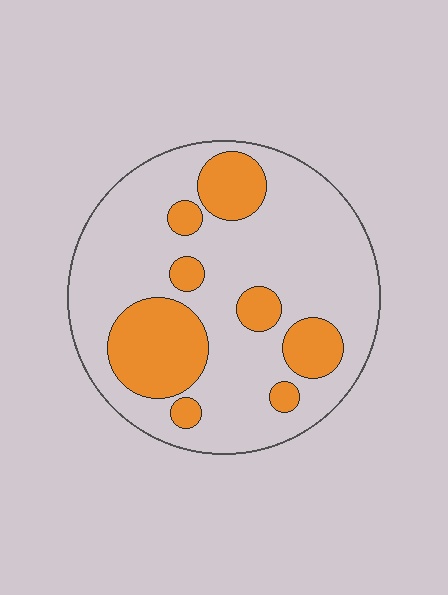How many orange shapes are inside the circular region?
8.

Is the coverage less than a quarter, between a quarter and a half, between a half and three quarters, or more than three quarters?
Between a quarter and a half.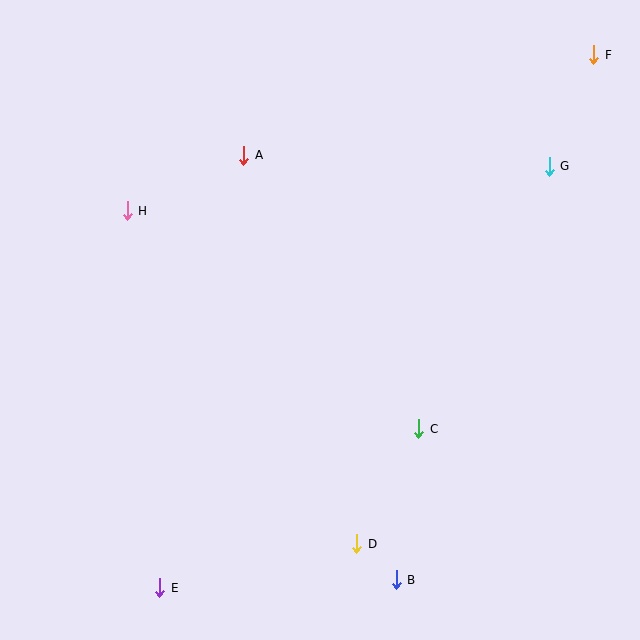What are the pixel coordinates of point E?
Point E is at (160, 588).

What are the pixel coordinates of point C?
Point C is at (419, 429).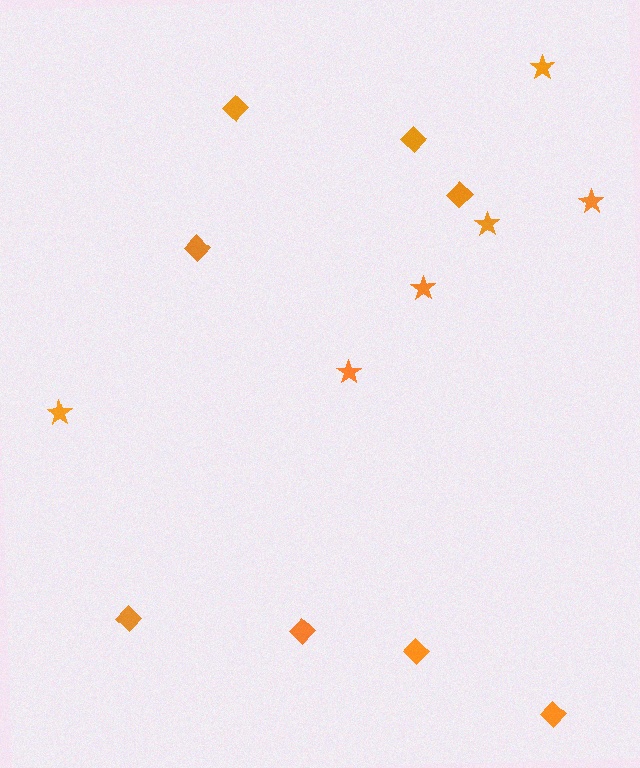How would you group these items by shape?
There are 2 groups: one group of stars (6) and one group of diamonds (8).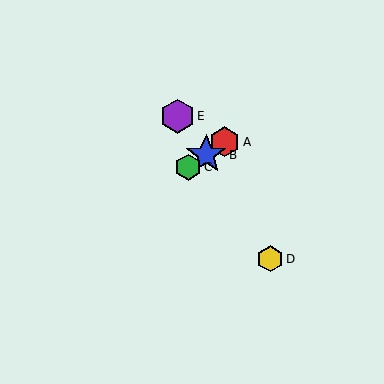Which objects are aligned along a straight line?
Objects A, B, C are aligned along a straight line.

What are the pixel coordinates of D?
Object D is at (270, 259).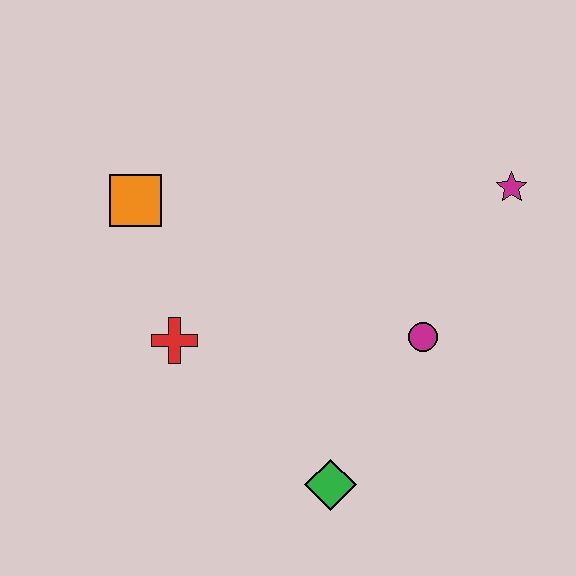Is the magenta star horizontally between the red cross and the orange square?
No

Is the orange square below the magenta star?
Yes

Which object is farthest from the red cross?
The magenta star is farthest from the red cross.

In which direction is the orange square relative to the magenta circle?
The orange square is to the left of the magenta circle.